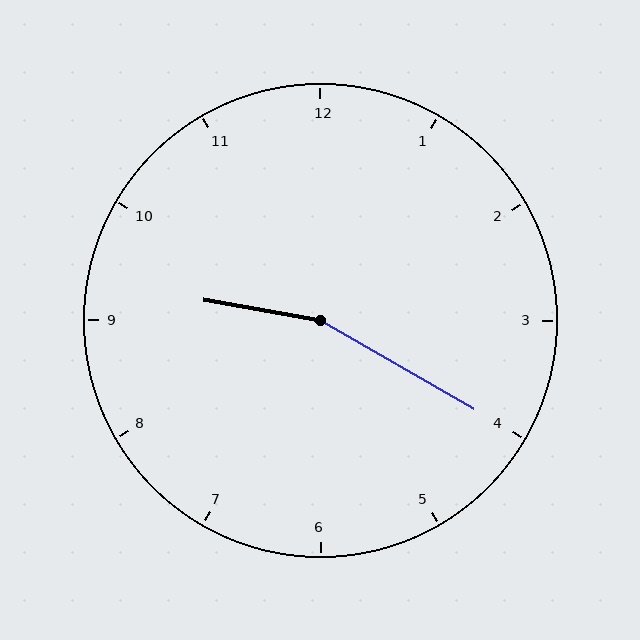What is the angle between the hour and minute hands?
Approximately 160 degrees.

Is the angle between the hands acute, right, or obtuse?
It is obtuse.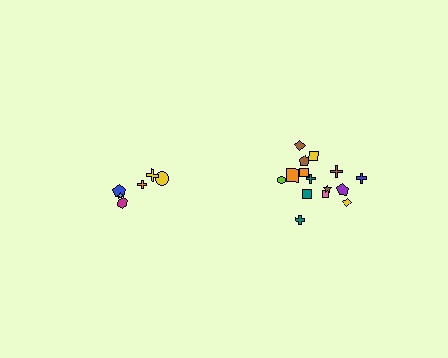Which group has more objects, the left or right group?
The right group.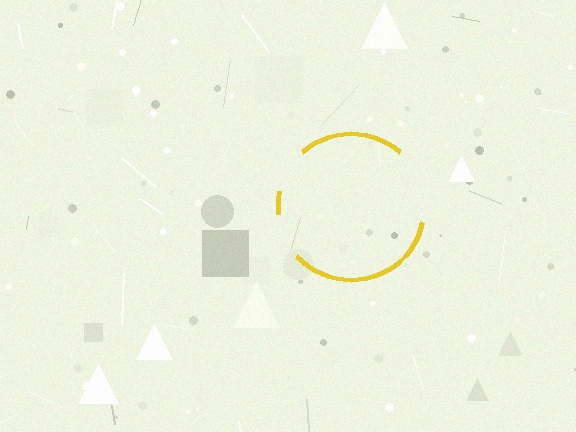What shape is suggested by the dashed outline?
The dashed outline suggests a circle.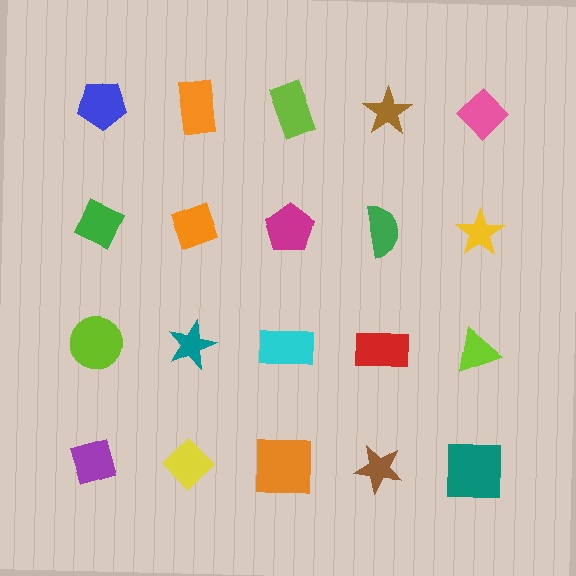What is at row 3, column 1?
A lime circle.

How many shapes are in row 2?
5 shapes.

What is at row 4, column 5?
A teal square.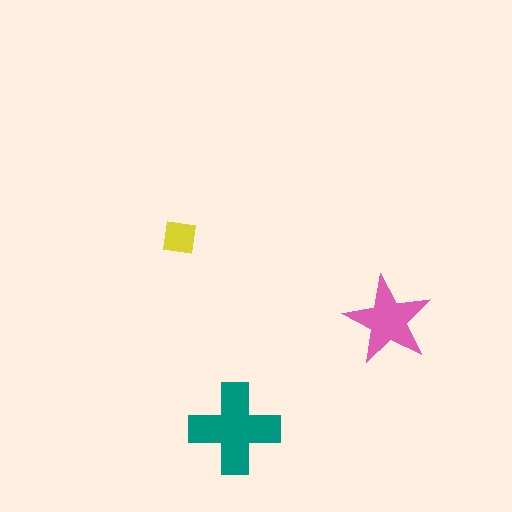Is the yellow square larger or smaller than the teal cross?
Smaller.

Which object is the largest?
The teal cross.